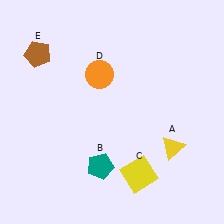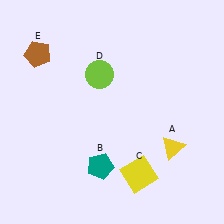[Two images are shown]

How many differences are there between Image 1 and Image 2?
There is 1 difference between the two images.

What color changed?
The circle (D) changed from orange in Image 1 to lime in Image 2.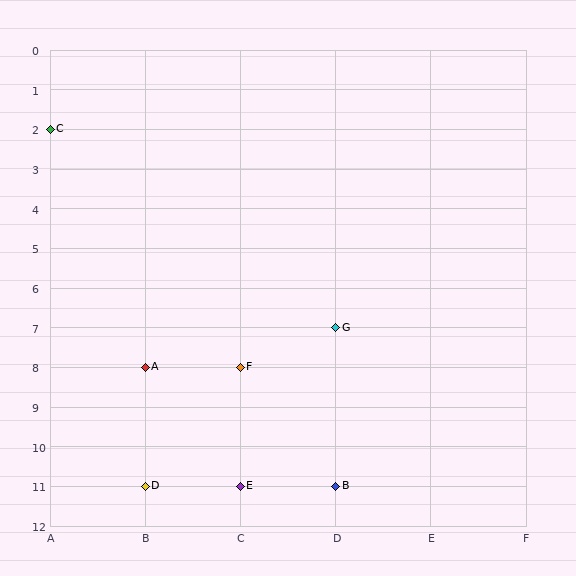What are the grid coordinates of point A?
Point A is at grid coordinates (B, 8).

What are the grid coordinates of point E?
Point E is at grid coordinates (C, 11).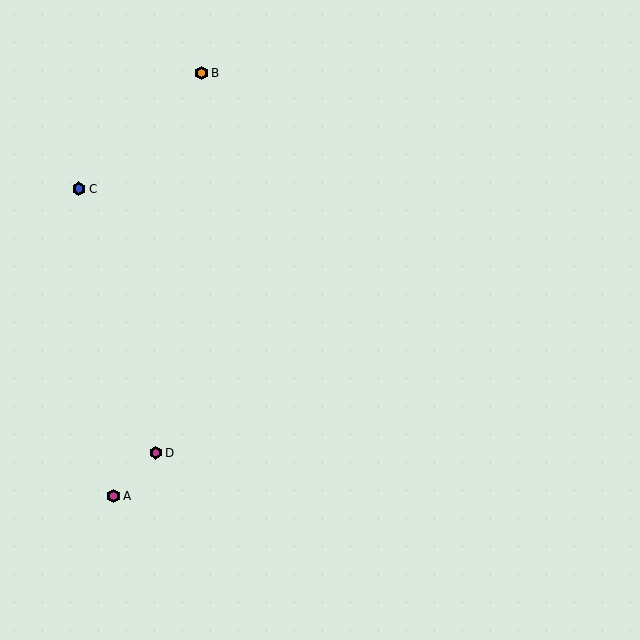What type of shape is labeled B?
Shape B is an orange hexagon.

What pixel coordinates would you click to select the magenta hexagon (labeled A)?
Click at (113, 496) to select the magenta hexagon A.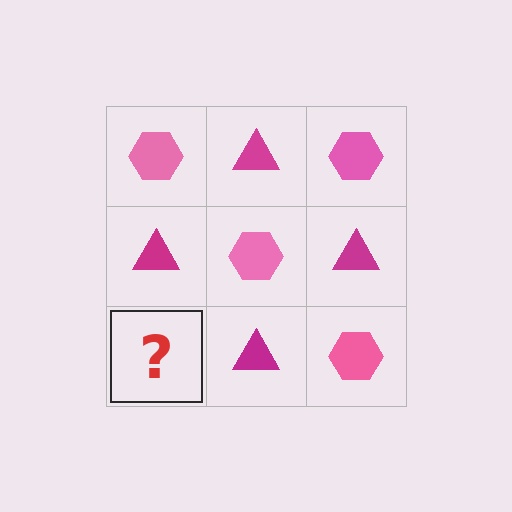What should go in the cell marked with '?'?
The missing cell should contain a pink hexagon.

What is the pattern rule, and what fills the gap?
The rule is that it alternates pink hexagon and magenta triangle in a checkerboard pattern. The gap should be filled with a pink hexagon.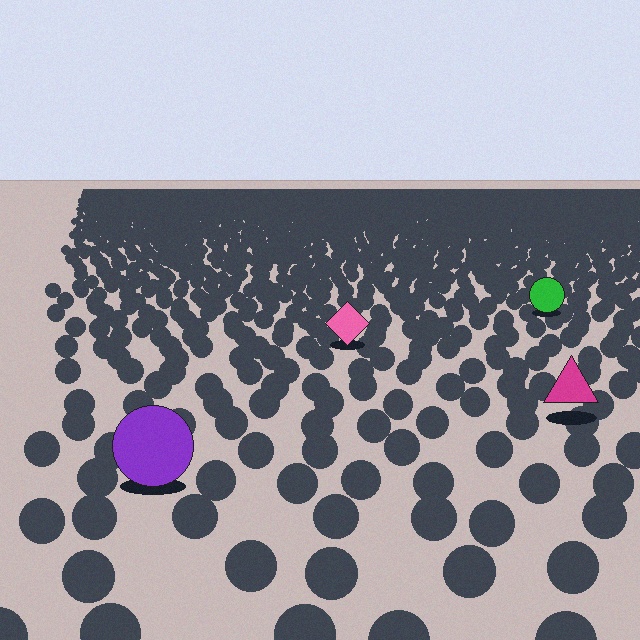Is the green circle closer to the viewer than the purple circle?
No. The purple circle is closer — you can tell from the texture gradient: the ground texture is coarser near it.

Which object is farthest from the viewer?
The green circle is farthest from the viewer. It appears smaller and the ground texture around it is denser.